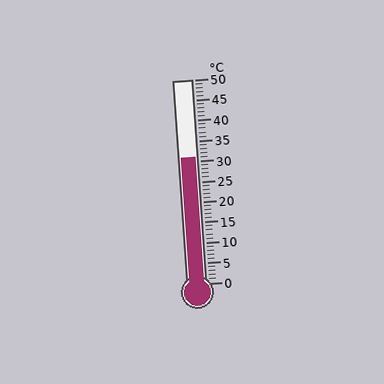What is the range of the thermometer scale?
The thermometer scale ranges from 0°C to 50°C.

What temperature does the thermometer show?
The thermometer shows approximately 31°C.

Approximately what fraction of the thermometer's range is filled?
The thermometer is filled to approximately 60% of its range.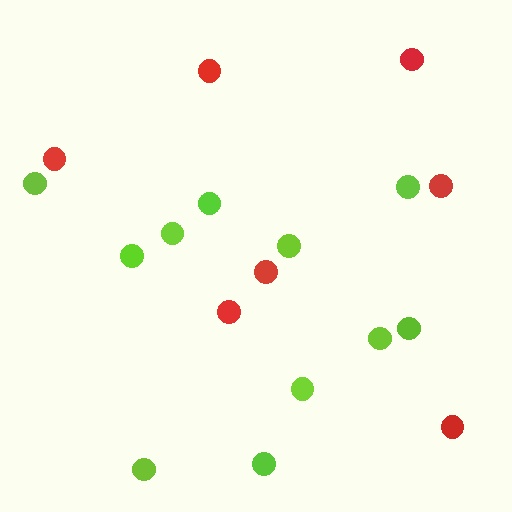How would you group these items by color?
There are 2 groups: one group of red circles (7) and one group of lime circles (11).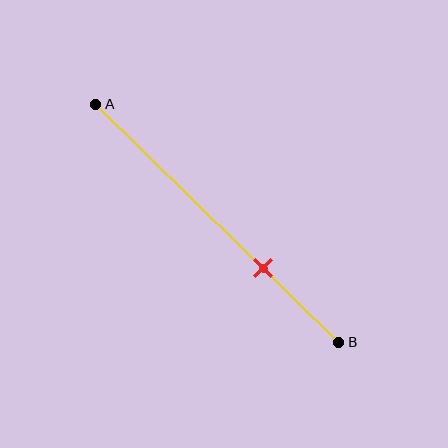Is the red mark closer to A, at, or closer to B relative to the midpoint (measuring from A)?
The red mark is closer to point B than the midpoint of segment AB.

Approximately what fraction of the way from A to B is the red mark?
The red mark is approximately 70% of the way from A to B.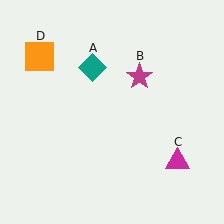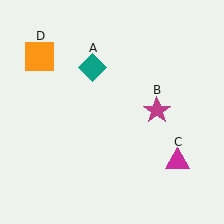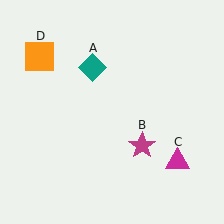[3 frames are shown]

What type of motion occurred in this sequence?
The magenta star (object B) rotated clockwise around the center of the scene.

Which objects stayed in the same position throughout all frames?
Teal diamond (object A) and magenta triangle (object C) and orange square (object D) remained stationary.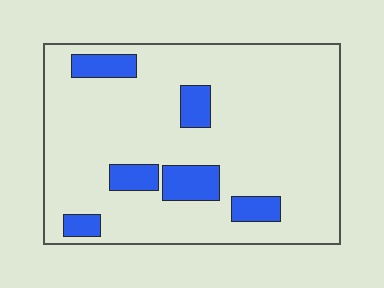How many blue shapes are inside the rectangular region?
6.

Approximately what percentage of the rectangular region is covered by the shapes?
Approximately 15%.